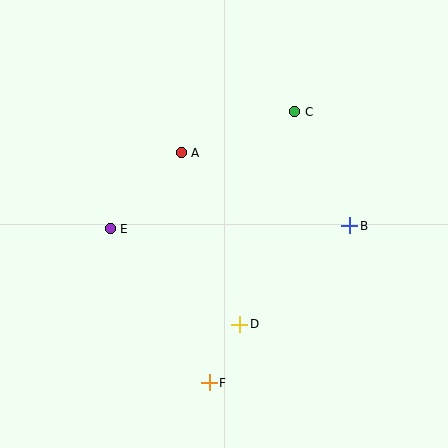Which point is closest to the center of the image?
Point A at (181, 153) is closest to the center.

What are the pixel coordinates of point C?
Point C is at (295, 112).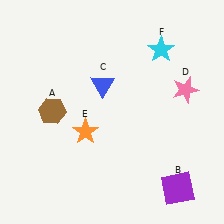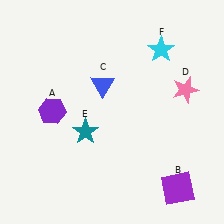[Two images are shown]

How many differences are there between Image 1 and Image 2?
There are 2 differences between the two images.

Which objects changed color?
A changed from brown to purple. E changed from orange to teal.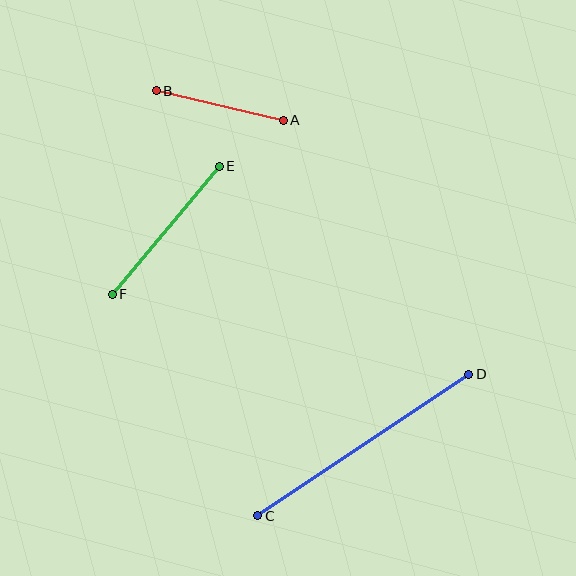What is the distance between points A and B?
The distance is approximately 131 pixels.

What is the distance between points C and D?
The distance is approximately 254 pixels.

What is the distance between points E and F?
The distance is approximately 167 pixels.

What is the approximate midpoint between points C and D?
The midpoint is at approximately (363, 445) pixels.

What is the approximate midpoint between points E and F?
The midpoint is at approximately (166, 230) pixels.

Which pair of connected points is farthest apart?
Points C and D are farthest apart.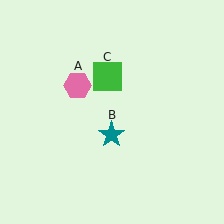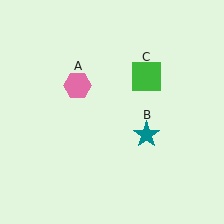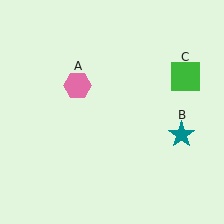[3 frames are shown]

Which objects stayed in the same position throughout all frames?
Pink hexagon (object A) remained stationary.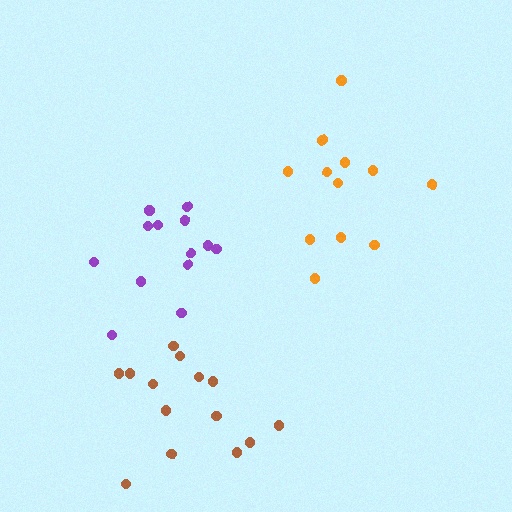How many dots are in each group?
Group 1: 13 dots, Group 2: 14 dots, Group 3: 12 dots (39 total).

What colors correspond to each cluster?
The clusters are colored: purple, brown, orange.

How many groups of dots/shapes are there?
There are 3 groups.